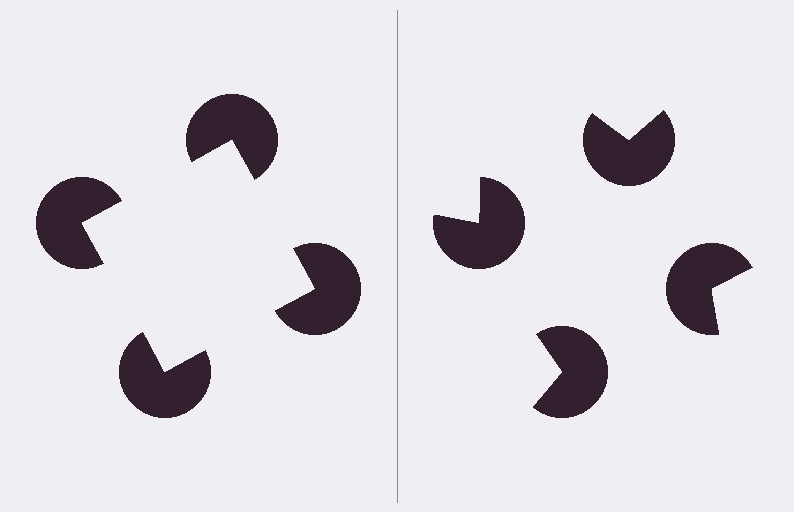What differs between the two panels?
The pac-man discs are positioned identically on both sides; only the wedge orientations differ. On the left they align to a square; on the right they are misaligned.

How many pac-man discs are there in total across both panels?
8 — 4 on each side.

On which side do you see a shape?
An illusory square appears on the left side. On the right side the wedge cuts are rotated, so no coherent shape forms.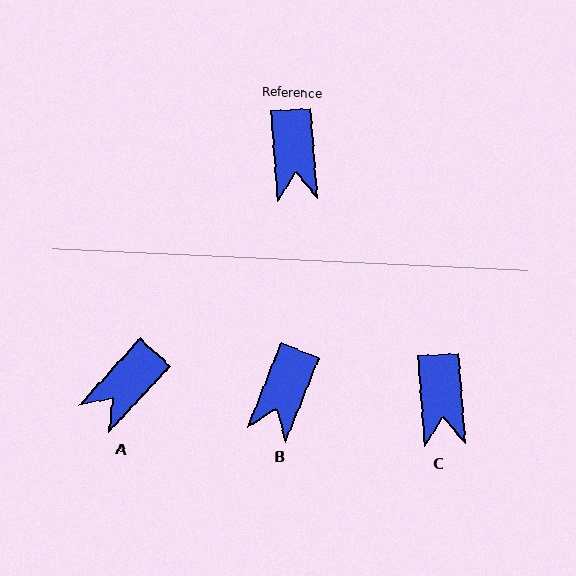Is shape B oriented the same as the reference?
No, it is off by about 26 degrees.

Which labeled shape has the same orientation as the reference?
C.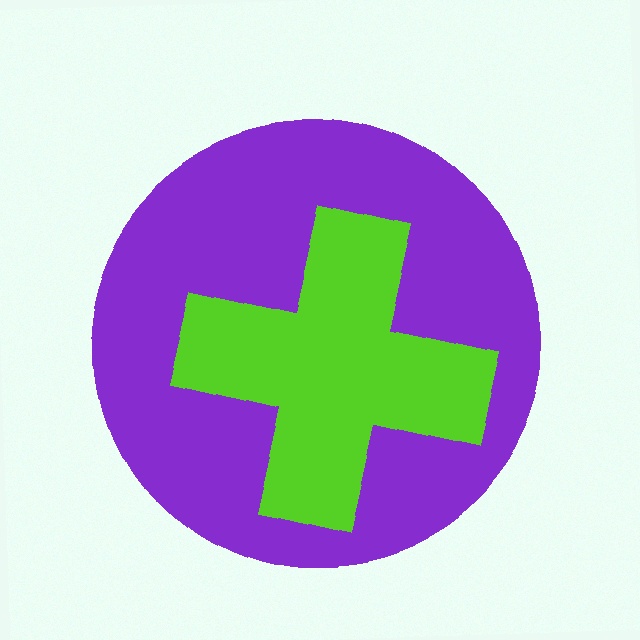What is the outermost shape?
The purple circle.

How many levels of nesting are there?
2.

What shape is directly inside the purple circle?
The lime cross.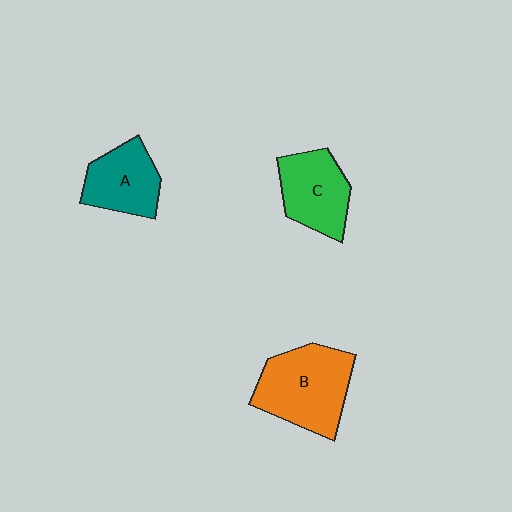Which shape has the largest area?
Shape B (orange).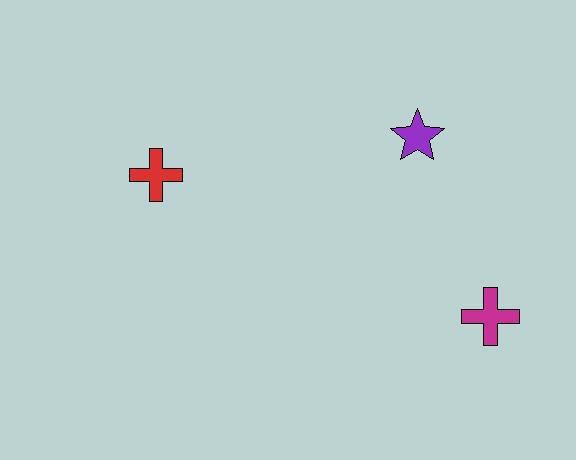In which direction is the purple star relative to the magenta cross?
The purple star is above the magenta cross.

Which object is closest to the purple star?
The magenta cross is closest to the purple star.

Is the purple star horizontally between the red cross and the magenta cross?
Yes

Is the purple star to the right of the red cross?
Yes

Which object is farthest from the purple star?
The red cross is farthest from the purple star.